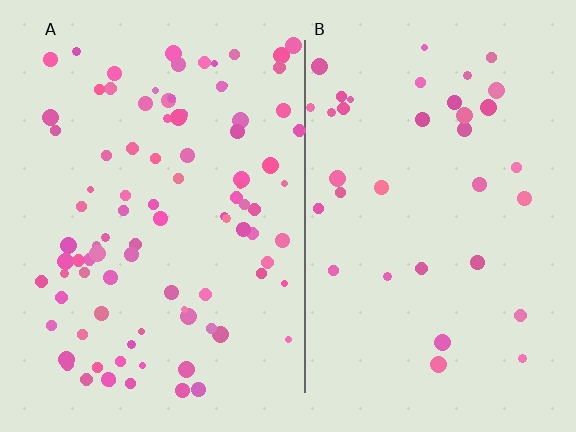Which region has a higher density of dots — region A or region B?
A (the left).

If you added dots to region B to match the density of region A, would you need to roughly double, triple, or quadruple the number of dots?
Approximately triple.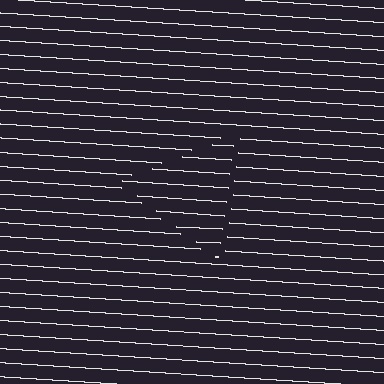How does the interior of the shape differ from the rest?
The interior of the shape contains the same grating, shifted by half a period — the contour is defined by the phase discontinuity where line-ends from the inner and outer gratings abut.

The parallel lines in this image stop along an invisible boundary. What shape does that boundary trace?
An illusory triangle. The interior of the shape contains the same grating, shifted by half a period — the contour is defined by the phase discontinuity where line-ends from the inner and outer gratings abut.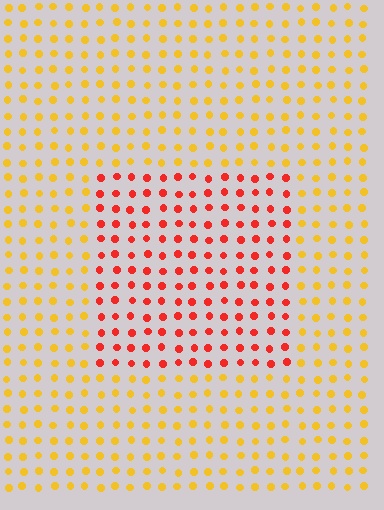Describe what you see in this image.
The image is filled with small yellow elements in a uniform arrangement. A rectangle-shaped region is visible where the elements are tinted to a slightly different hue, forming a subtle color boundary.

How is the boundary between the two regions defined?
The boundary is defined purely by a slight shift in hue (about 45 degrees). Spacing, size, and orientation are identical on both sides.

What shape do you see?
I see a rectangle.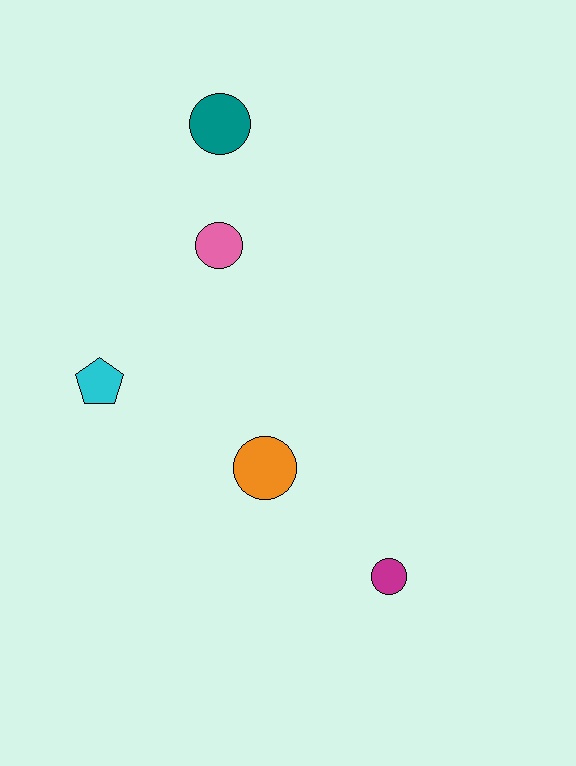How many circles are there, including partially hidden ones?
There are 4 circles.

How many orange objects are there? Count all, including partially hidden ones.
There is 1 orange object.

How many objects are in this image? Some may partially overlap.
There are 5 objects.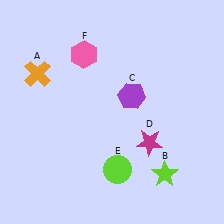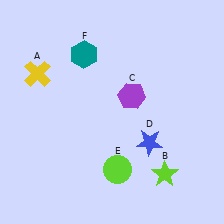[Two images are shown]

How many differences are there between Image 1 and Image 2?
There are 3 differences between the two images.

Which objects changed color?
A changed from orange to yellow. D changed from magenta to blue. F changed from pink to teal.